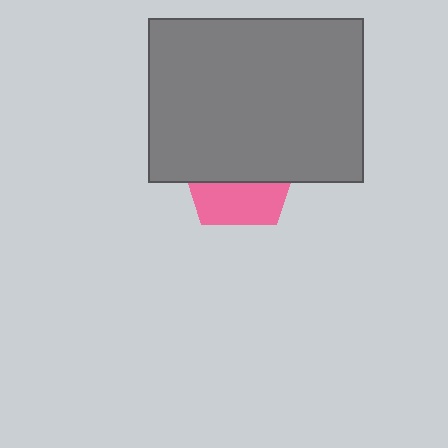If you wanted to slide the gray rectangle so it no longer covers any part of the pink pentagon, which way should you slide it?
Slide it up — that is the most direct way to separate the two shapes.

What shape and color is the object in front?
The object in front is a gray rectangle.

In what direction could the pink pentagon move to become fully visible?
The pink pentagon could move down. That would shift it out from behind the gray rectangle entirely.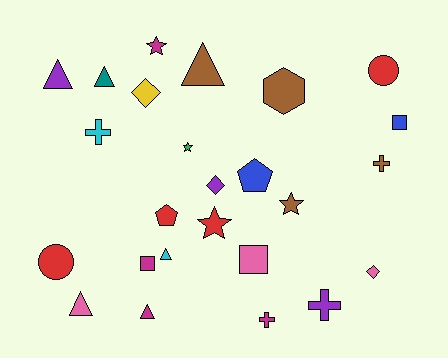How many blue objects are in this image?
There are 2 blue objects.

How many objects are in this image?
There are 25 objects.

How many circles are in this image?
There are 2 circles.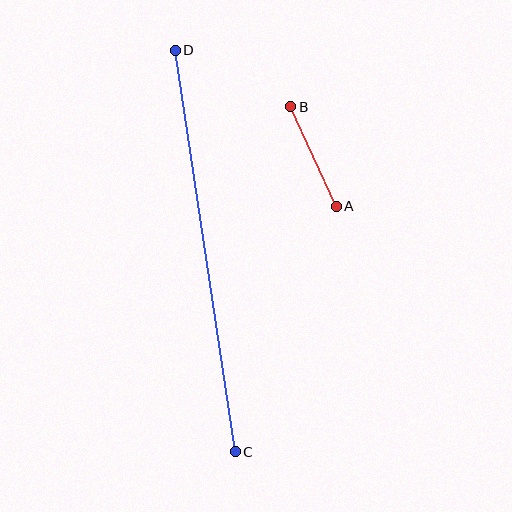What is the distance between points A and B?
The distance is approximately 109 pixels.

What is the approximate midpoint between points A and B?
The midpoint is at approximately (314, 157) pixels.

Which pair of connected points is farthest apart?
Points C and D are farthest apart.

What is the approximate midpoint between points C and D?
The midpoint is at approximately (205, 251) pixels.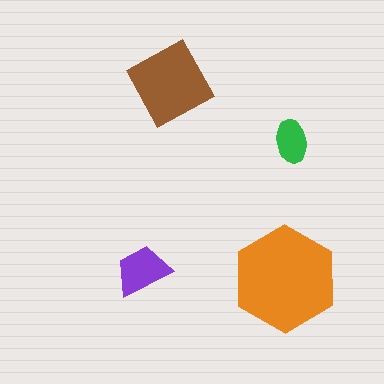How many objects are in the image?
There are 4 objects in the image.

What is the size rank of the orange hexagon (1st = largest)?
1st.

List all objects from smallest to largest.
The green ellipse, the purple trapezoid, the brown square, the orange hexagon.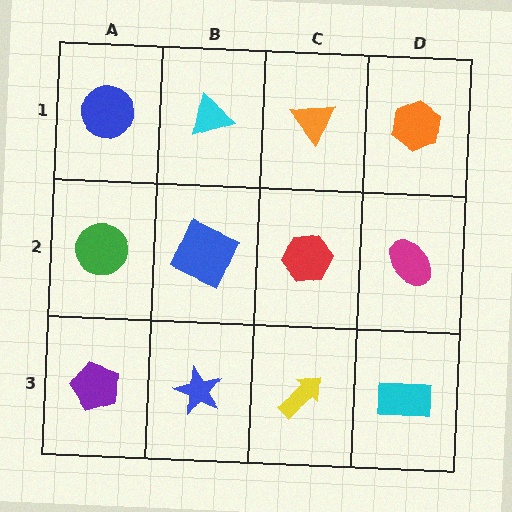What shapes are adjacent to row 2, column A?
A blue circle (row 1, column A), a purple pentagon (row 3, column A), a blue square (row 2, column B).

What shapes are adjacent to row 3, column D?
A magenta ellipse (row 2, column D), a yellow arrow (row 3, column C).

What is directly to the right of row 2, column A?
A blue square.